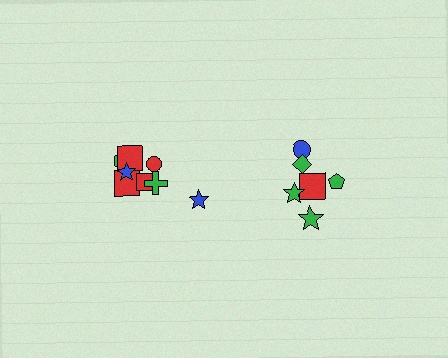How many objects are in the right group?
There are 6 objects.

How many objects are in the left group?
There are 8 objects.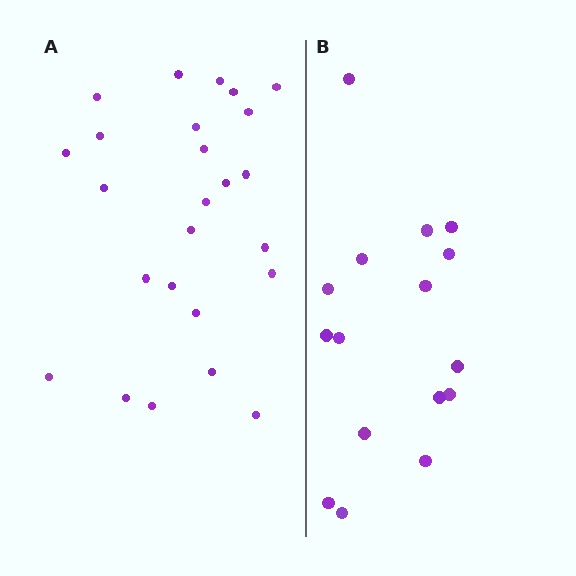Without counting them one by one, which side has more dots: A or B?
Region A (the left region) has more dots.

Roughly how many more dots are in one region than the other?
Region A has roughly 8 or so more dots than region B.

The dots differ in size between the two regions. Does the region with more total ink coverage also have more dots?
No. Region B has more total ink coverage because its dots are larger, but region A actually contains more individual dots. Total area can be misleading — the number of items is what matters here.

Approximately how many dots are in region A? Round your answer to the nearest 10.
About 20 dots. (The exact count is 25, which rounds to 20.)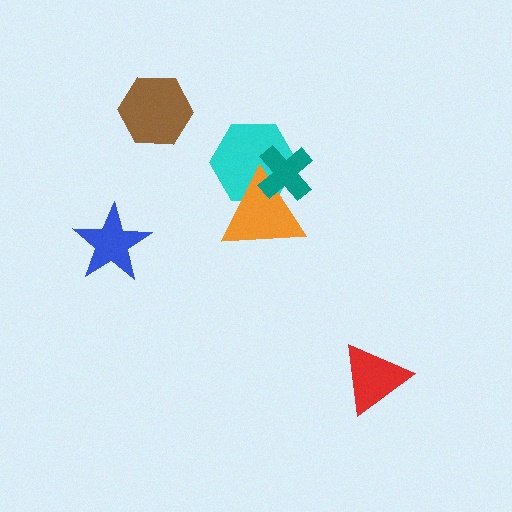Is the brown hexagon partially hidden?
No, no other shape covers it.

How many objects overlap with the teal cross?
2 objects overlap with the teal cross.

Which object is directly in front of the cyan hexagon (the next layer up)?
The orange triangle is directly in front of the cyan hexagon.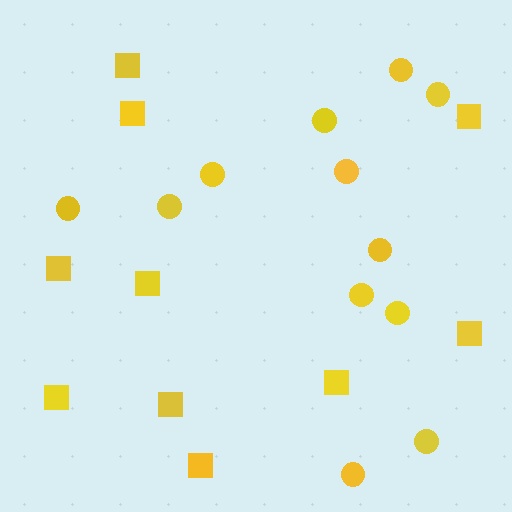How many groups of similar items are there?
There are 2 groups: one group of circles (12) and one group of squares (10).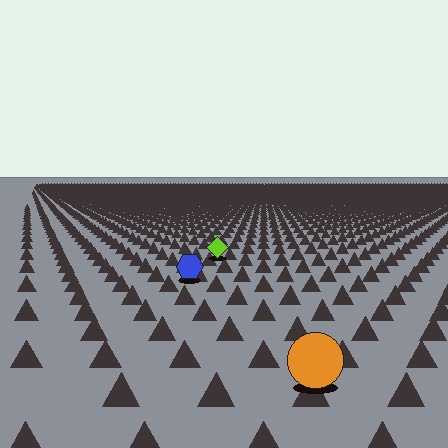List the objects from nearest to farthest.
From nearest to farthest: the orange circle, the blue hexagon, the lime diamond.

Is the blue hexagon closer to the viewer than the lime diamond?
Yes. The blue hexagon is closer — you can tell from the texture gradient: the ground texture is coarser near it.